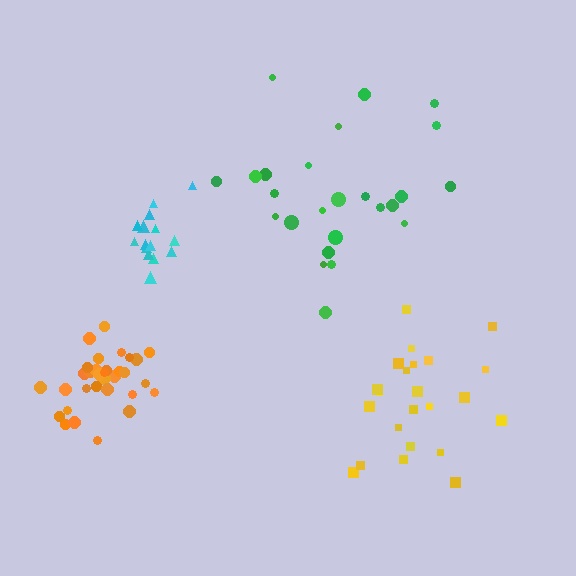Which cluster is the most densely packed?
Orange.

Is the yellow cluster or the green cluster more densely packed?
Yellow.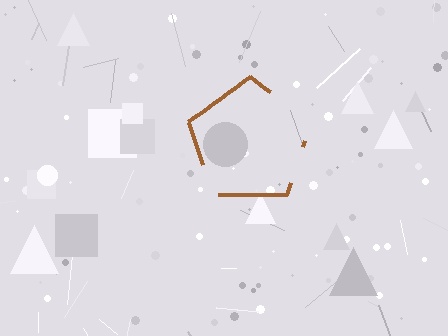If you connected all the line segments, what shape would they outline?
They would outline a pentagon.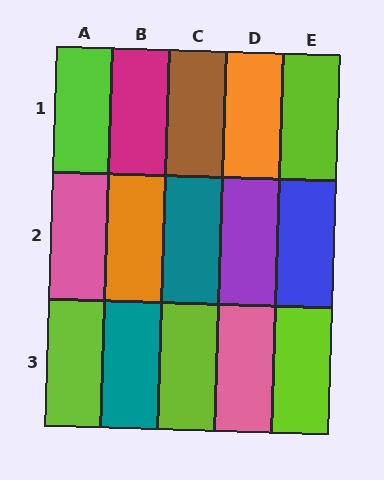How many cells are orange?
2 cells are orange.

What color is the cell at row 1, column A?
Lime.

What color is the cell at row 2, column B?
Orange.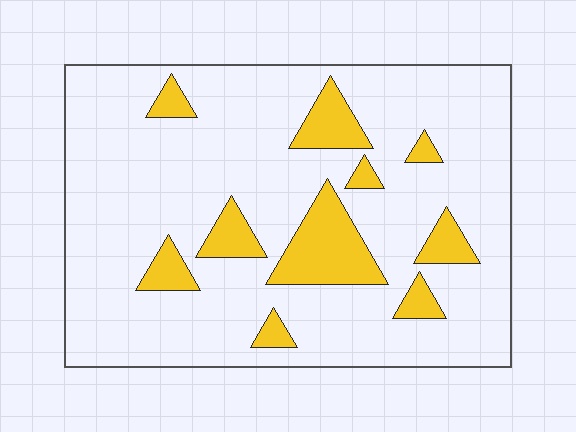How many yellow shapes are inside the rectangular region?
10.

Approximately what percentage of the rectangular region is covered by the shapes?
Approximately 15%.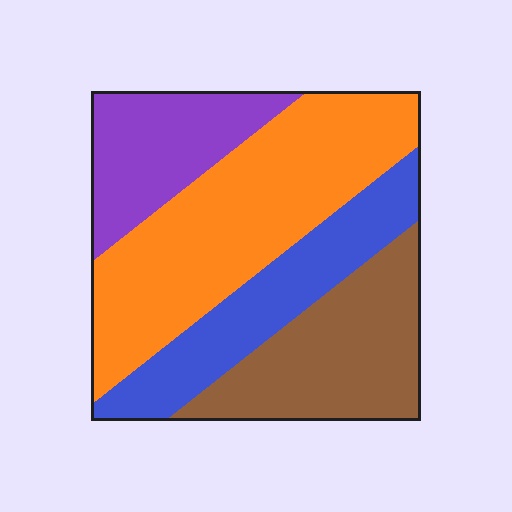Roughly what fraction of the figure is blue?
Blue takes up about one fifth (1/5) of the figure.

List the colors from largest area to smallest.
From largest to smallest: orange, brown, blue, purple.